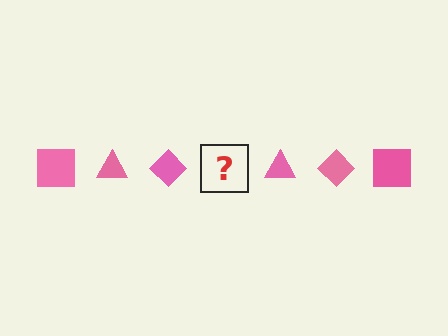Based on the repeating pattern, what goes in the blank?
The blank should be a pink square.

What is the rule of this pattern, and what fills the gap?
The rule is that the pattern cycles through square, triangle, diamond shapes in pink. The gap should be filled with a pink square.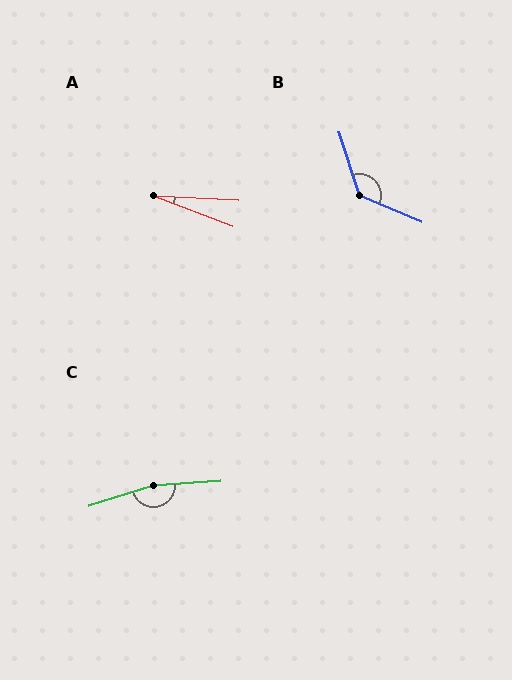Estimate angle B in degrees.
Approximately 131 degrees.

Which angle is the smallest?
A, at approximately 18 degrees.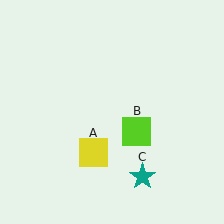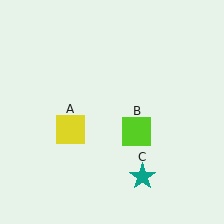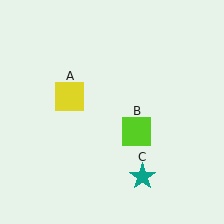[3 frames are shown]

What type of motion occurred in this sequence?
The yellow square (object A) rotated clockwise around the center of the scene.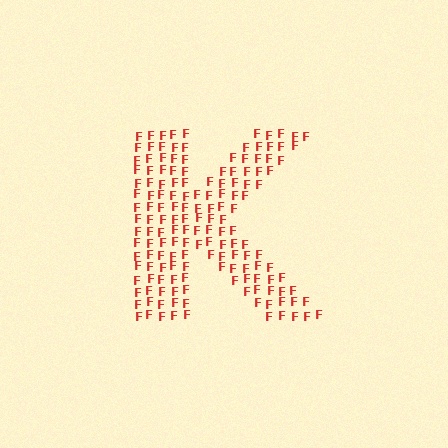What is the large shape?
The large shape is the letter K.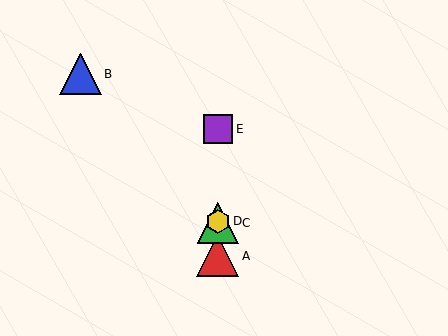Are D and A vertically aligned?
Yes, both are at x≈218.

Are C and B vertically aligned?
No, C is at x≈218 and B is at x≈81.